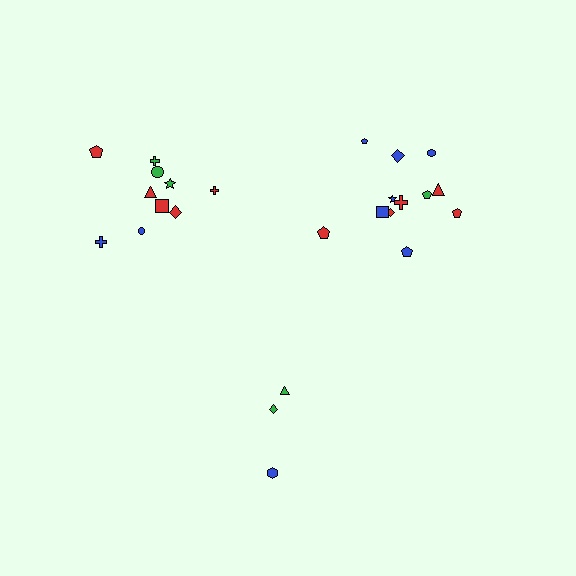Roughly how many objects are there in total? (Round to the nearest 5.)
Roughly 25 objects in total.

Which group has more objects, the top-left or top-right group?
The top-right group.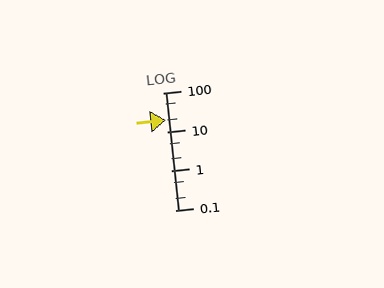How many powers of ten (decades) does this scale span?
The scale spans 3 decades, from 0.1 to 100.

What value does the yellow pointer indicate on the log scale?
The pointer indicates approximately 20.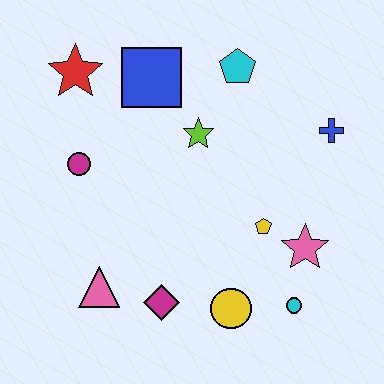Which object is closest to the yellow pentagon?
The pink star is closest to the yellow pentagon.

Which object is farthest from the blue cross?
The pink triangle is farthest from the blue cross.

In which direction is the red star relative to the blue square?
The red star is to the left of the blue square.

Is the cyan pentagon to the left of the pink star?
Yes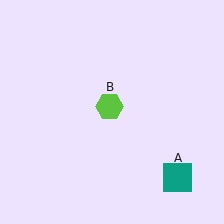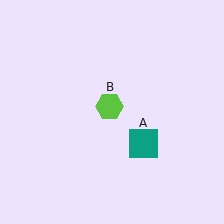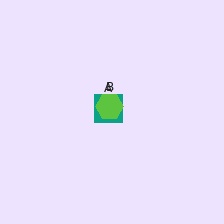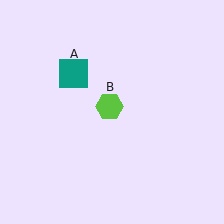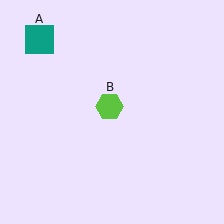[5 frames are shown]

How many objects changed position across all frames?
1 object changed position: teal square (object A).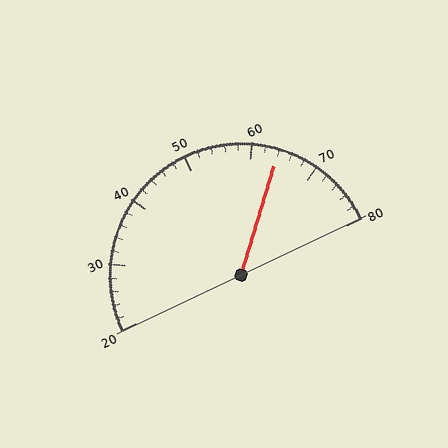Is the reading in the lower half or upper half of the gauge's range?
The reading is in the upper half of the range (20 to 80).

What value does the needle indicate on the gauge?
The needle indicates approximately 64.